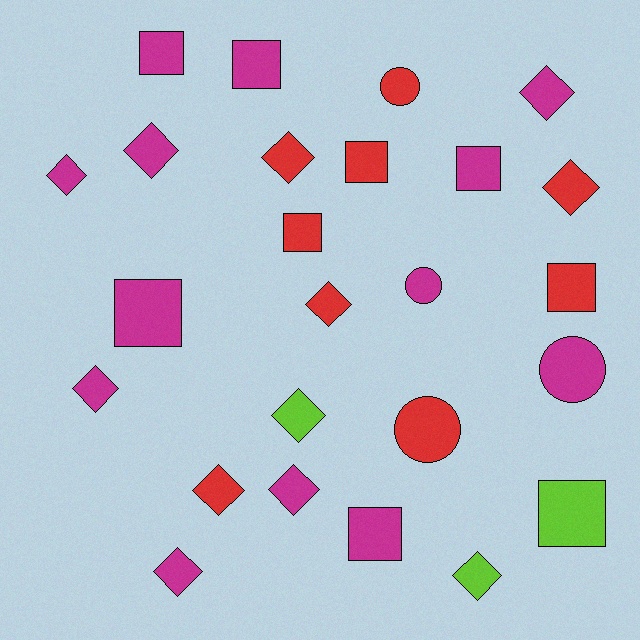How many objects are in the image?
There are 25 objects.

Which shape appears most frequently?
Diamond, with 12 objects.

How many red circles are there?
There are 2 red circles.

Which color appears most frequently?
Magenta, with 13 objects.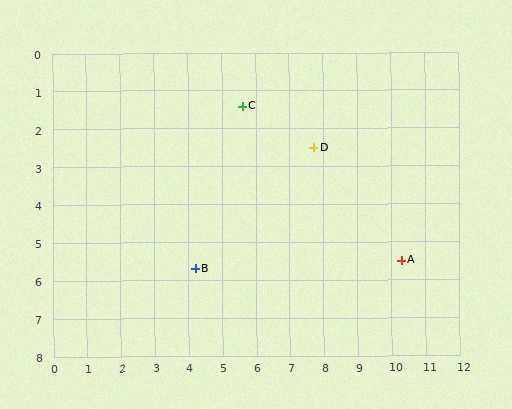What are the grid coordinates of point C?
Point C is at approximately (5.6, 1.4).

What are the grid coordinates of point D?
Point D is at approximately (7.7, 2.5).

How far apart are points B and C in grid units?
Points B and C are about 4.5 grid units apart.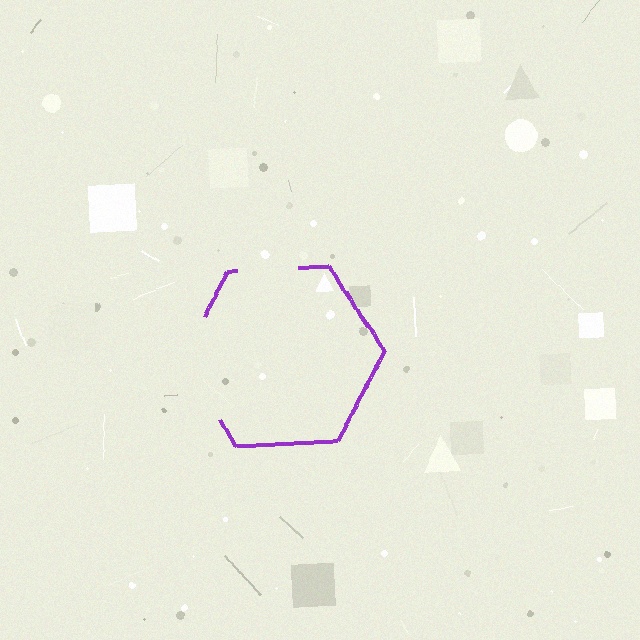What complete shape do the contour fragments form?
The contour fragments form a hexagon.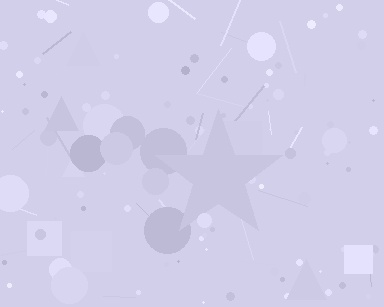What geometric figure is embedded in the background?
A star is embedded in the background.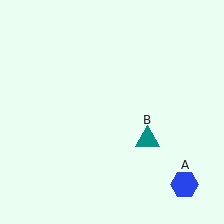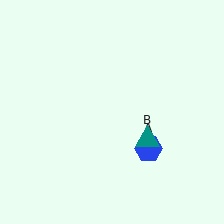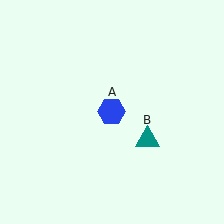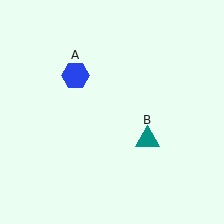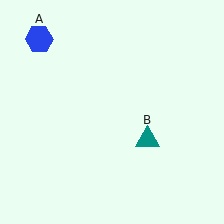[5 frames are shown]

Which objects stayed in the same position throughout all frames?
Teal triangle (object B) remained stationary.